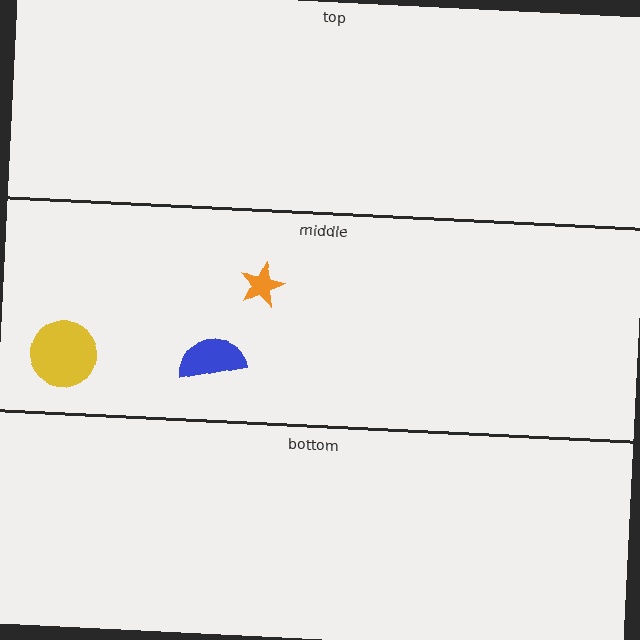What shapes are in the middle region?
The blue semicircle, the orange star, the yellow circle.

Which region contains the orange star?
The middle region.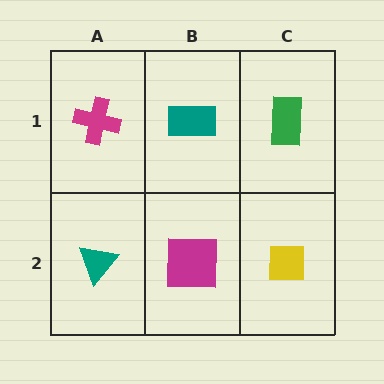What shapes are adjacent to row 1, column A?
A teal triangle (row 2, column A), a teal rectangle (row 1, column B).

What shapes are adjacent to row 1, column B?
A magenta square (row 2, column B), a magenta cross (row 1, column A), a green rectangle (row 1, column C).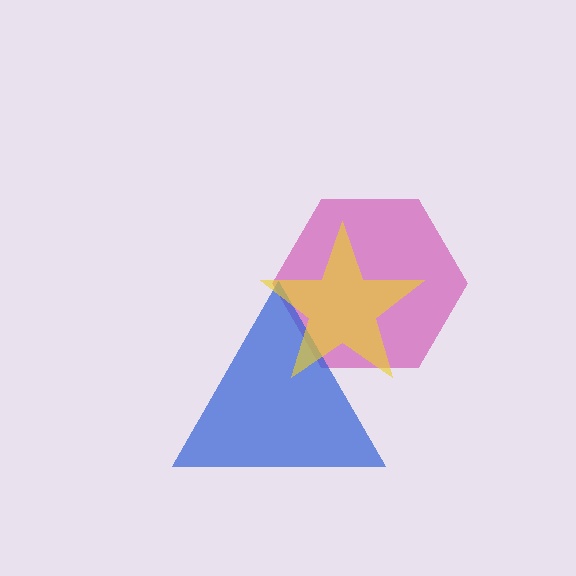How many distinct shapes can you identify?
There are 3 distinct shapes: a magenta hexagon, a blue triangle, a yellow star.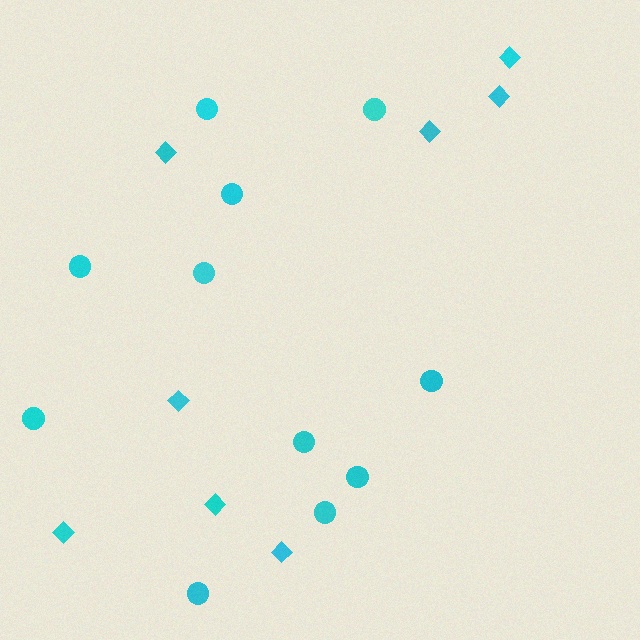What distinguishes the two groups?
There are 2 groups: one group of diamonds (8) and one group of circles (11).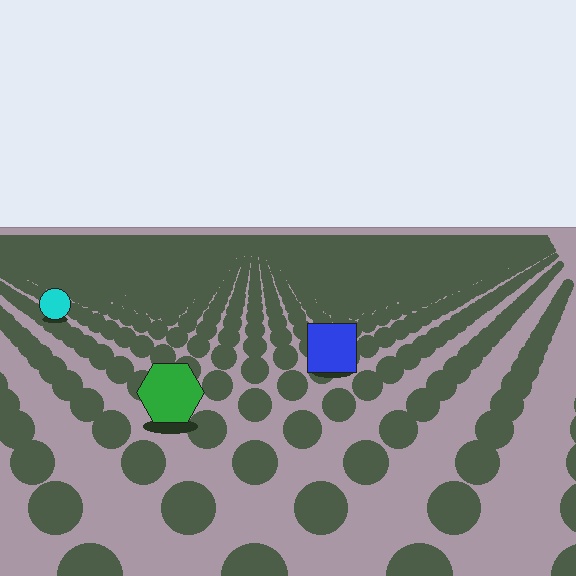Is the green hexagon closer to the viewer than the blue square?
Yes. The green hexagon is closer — you can tell from the texture gradient: the ground texture is coarser near it.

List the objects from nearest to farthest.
From nearest to farthest: the green hexagon, the blue square, the cyan circle.